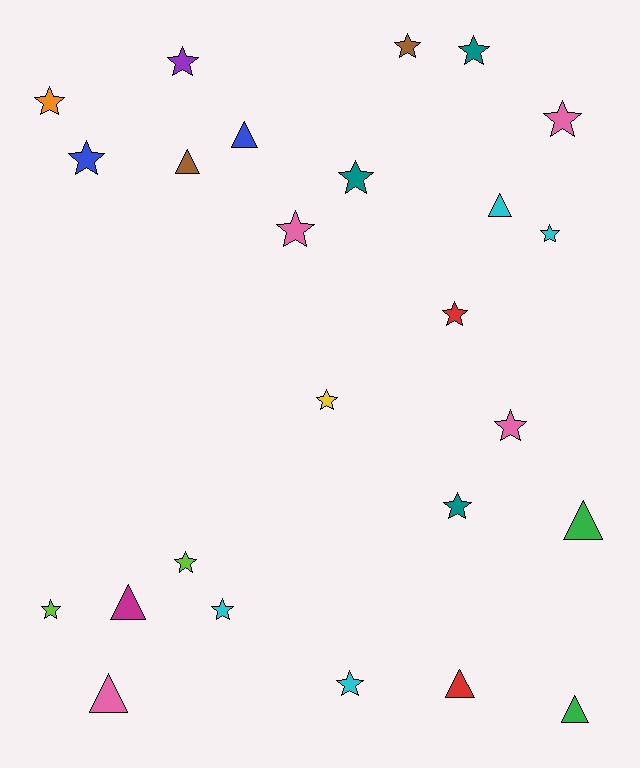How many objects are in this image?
There are 25 objects.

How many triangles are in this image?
There are 8 triangles.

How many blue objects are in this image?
There are 2 blue objects.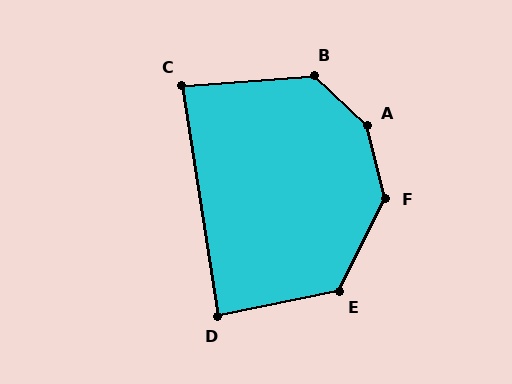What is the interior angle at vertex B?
Approximately 133 degrees (obtuse).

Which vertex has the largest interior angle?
A, at approximately 147 degrees.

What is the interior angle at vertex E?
Approximately 128 degrees (obtuse).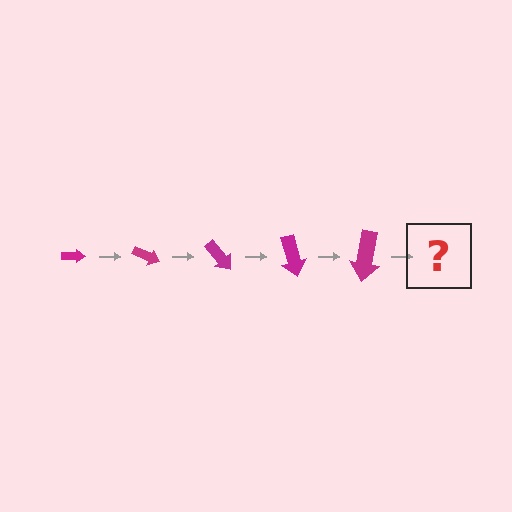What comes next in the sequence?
The next element should be an arrow, larger than the previous one and rotated 125 degrees from the start.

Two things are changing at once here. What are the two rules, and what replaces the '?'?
The two rules are that the arrow grows larger each step and it rotates 25 degrees each step. The '?' should be an arrow, larger than the previous one and rotated 125 degrees from the start.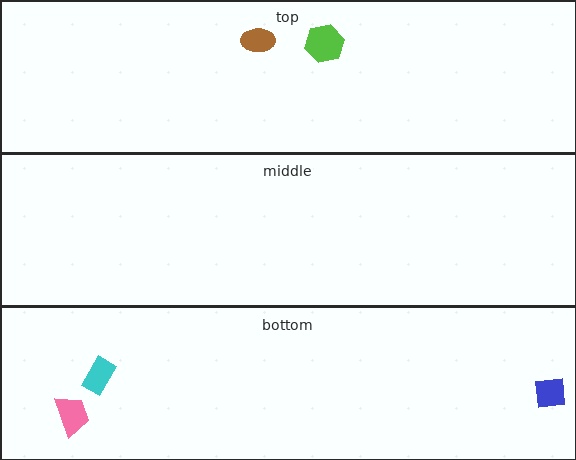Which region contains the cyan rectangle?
The bottom region.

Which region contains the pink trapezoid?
The bottom region.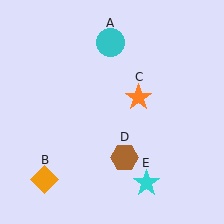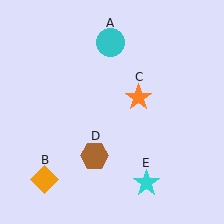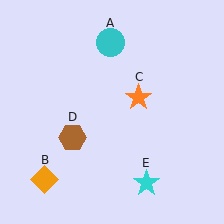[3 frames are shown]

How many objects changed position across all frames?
1 object changed position: brown hexagon (object D).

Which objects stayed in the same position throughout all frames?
Cyan circle (object A) and orange diamond (object B) and orange star (object C) and cyan star (object E) remained stationary.